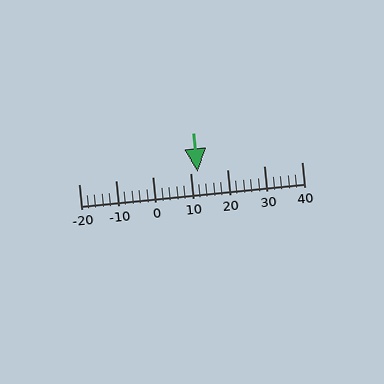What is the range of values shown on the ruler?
The ruler shows values from -20 to 40.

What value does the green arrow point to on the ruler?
The green arrow points to approximately 12.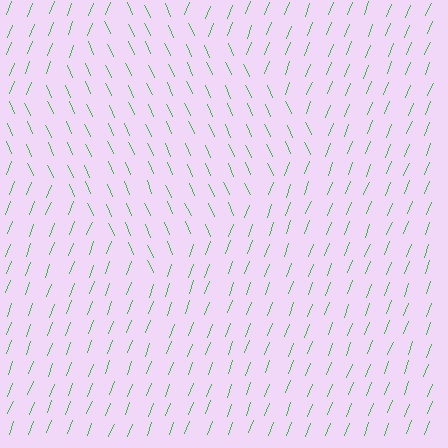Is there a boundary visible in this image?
Yes, there is a texture boundary formed by a change in line orientation.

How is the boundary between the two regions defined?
The boundary is defined purely by a change in line orientation (approximately 45 degrees difference). All lines are the same color and thickness.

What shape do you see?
I see a diamond.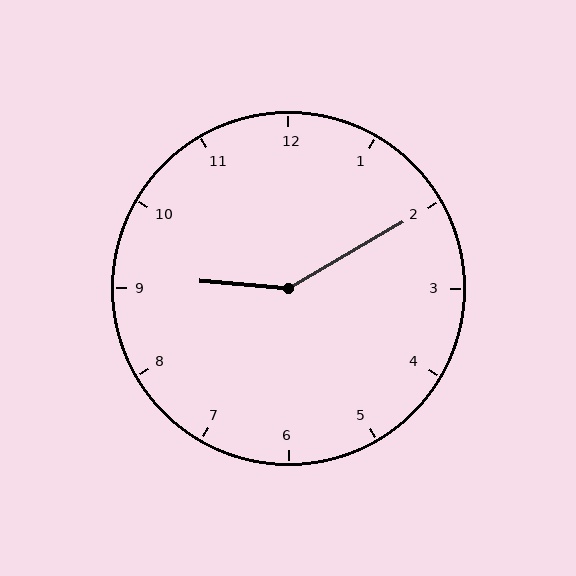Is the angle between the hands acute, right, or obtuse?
It is obtuse.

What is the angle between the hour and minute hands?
Approximately 145 degrees.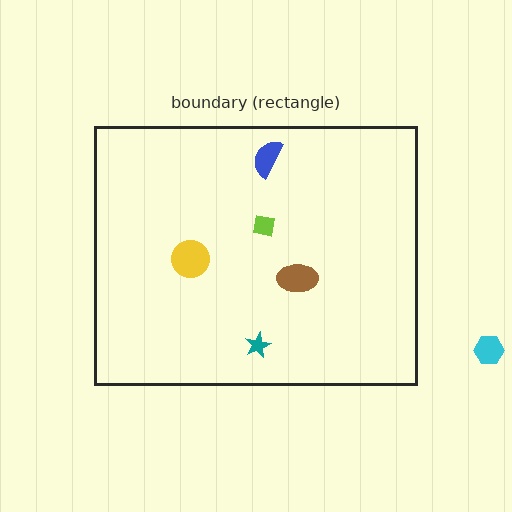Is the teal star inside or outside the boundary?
Inside.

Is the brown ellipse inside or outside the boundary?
Inside.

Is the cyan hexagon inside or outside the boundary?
Outside.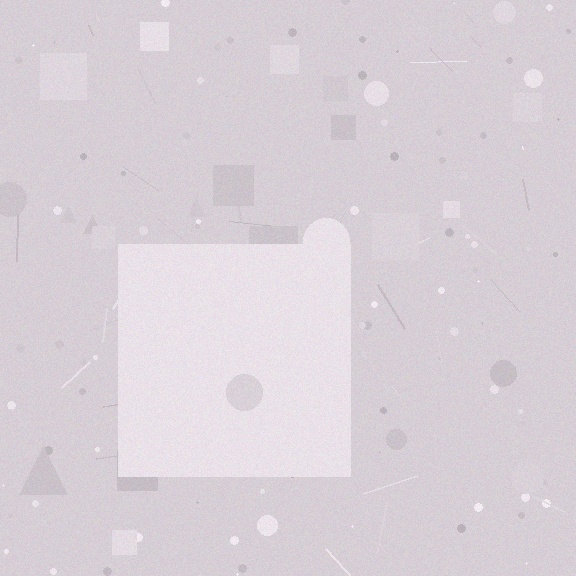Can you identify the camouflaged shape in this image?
The camouflaged shape is a square.